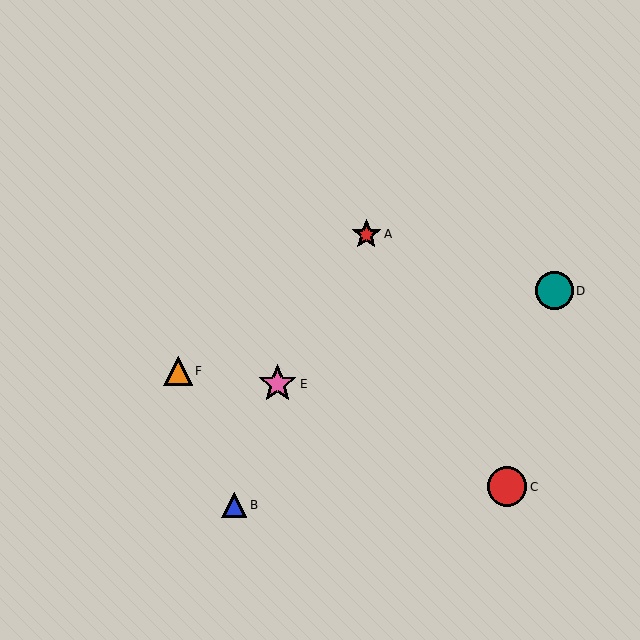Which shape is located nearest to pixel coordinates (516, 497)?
The red circle (labeled C) at (507, 487) is nearest to that location.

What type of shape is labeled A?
Shape A is a red star.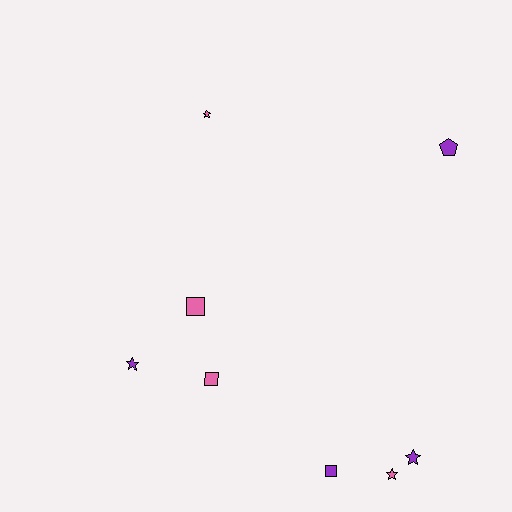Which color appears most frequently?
Purple, with 4 objects.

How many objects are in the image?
There are 8 objects.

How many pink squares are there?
There are 2 pink squares.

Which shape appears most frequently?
Star, with 4 objects.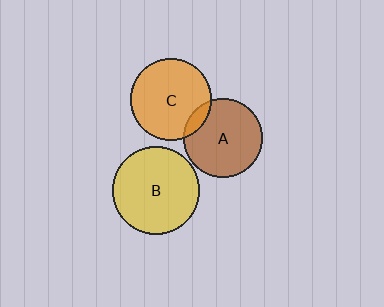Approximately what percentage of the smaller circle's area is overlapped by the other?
Approximately 10%.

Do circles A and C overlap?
Yes.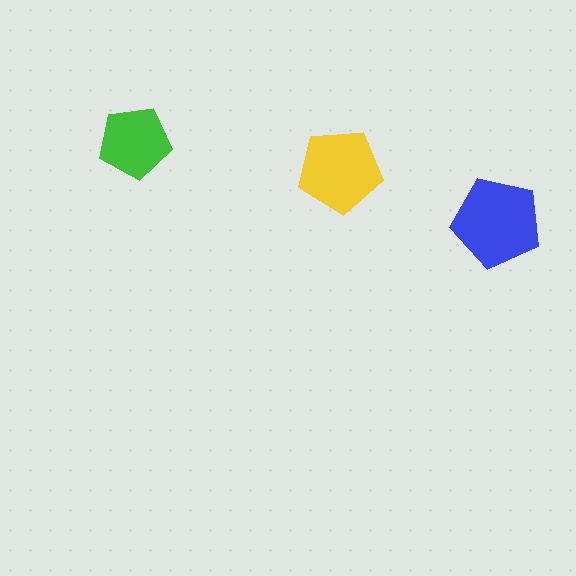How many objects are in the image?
There are 3 objects in the image.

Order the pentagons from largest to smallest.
the blue one, the yellow one, the green one.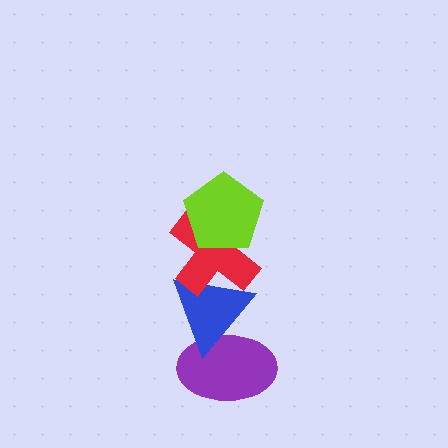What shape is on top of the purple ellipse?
The blue triangle is on top of the purple ellipse.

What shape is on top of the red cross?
The lime pentagon is on top of the red cross.